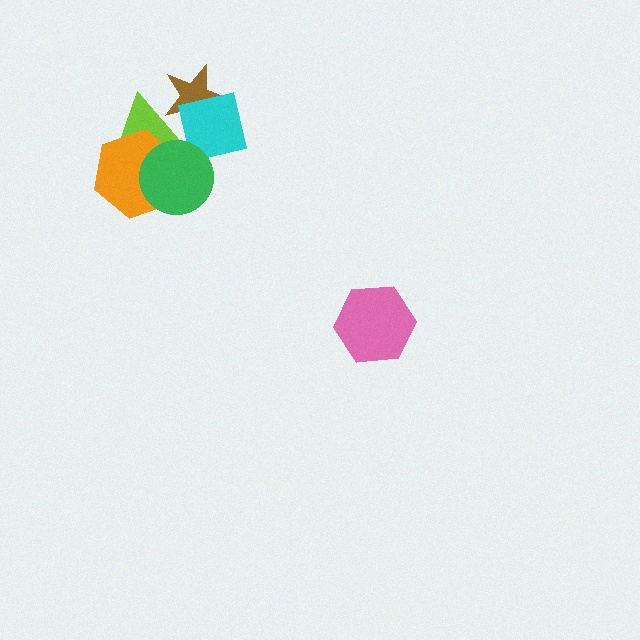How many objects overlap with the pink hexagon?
0 objects overlap with the pink hexagon.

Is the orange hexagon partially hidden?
Yes, it is partially covered by another shape.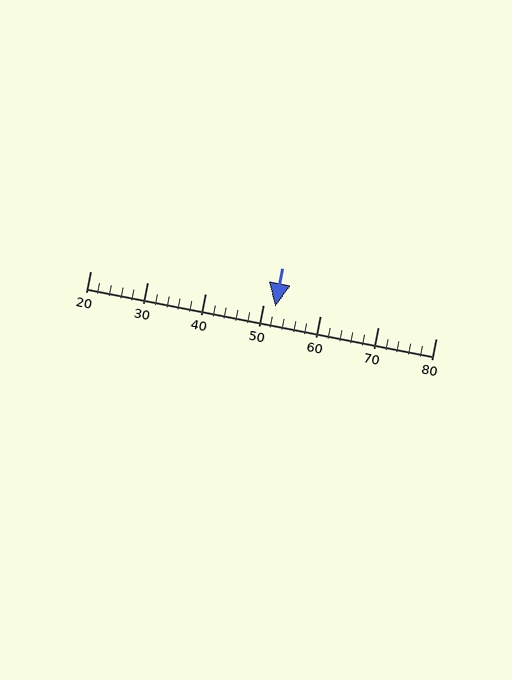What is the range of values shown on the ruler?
The ruler shows values from 20 to 80.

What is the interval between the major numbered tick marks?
The major tick marks are spaced 10 units apart.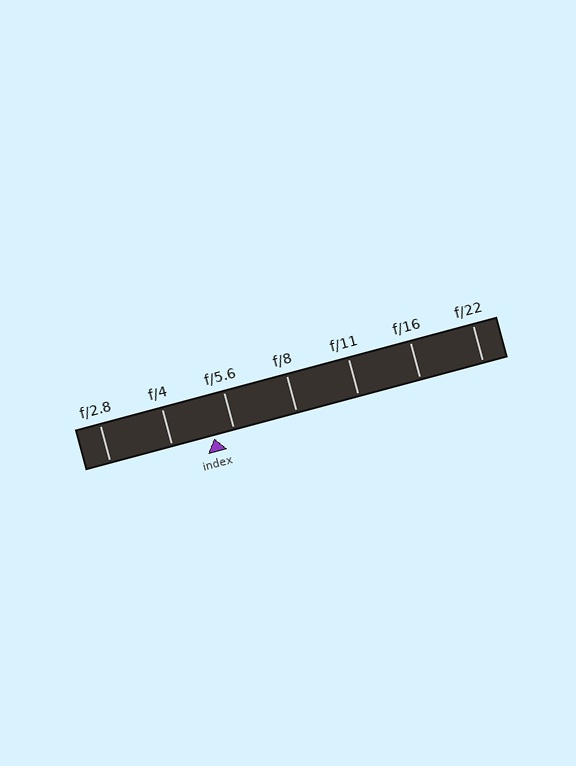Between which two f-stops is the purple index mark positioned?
The index mark is between f/4 and f/5.6.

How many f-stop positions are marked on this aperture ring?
There are 7 f-stop positions marked.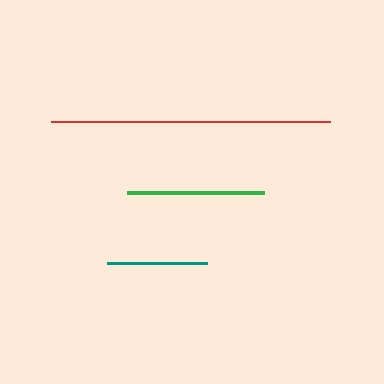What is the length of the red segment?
The red segment is approximately 279 pixels long.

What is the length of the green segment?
The green segment is approximately 137 pixels long.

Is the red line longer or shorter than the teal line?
The red line is longer than the teal line.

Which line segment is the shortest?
The teal line is the shortest at approximately 100 pixels.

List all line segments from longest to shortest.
From longest to shortest: red, green, teal.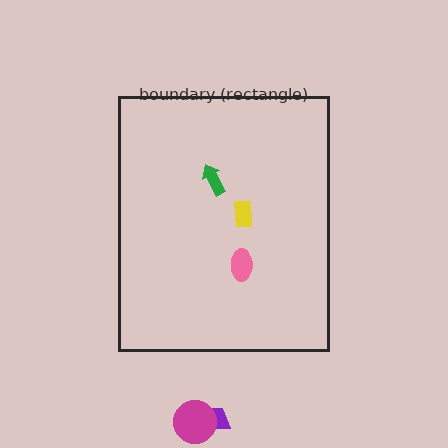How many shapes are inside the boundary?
3 inside, 2 outside.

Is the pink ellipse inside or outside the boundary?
Inside.